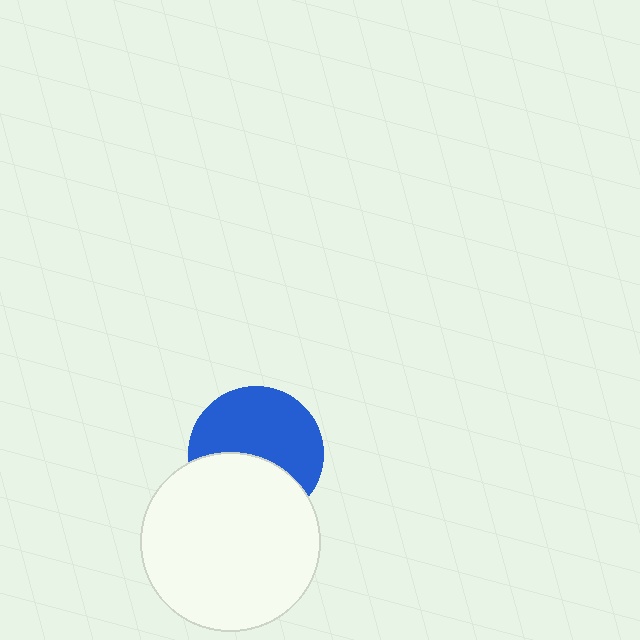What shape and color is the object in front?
The object in front is a white circle.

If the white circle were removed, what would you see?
You would see the complete blue circle.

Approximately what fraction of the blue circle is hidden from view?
Roughly 40% of the blue circle is hidden behind the white circle.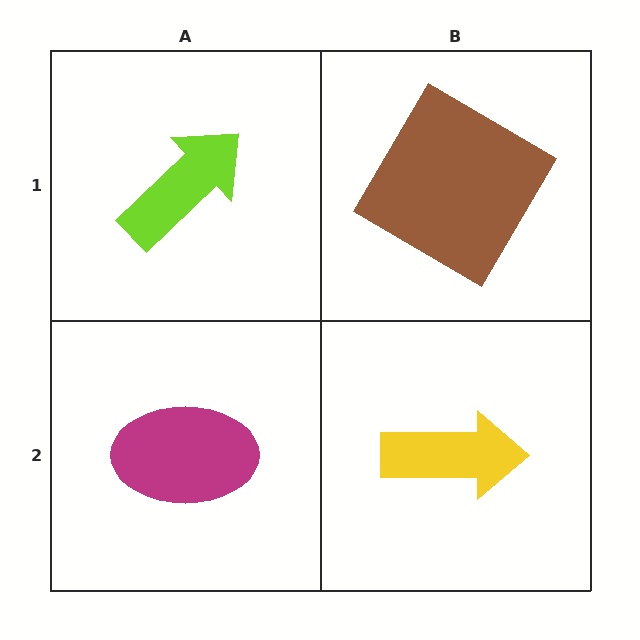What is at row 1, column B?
A brown diamond.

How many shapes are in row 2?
2 shapes.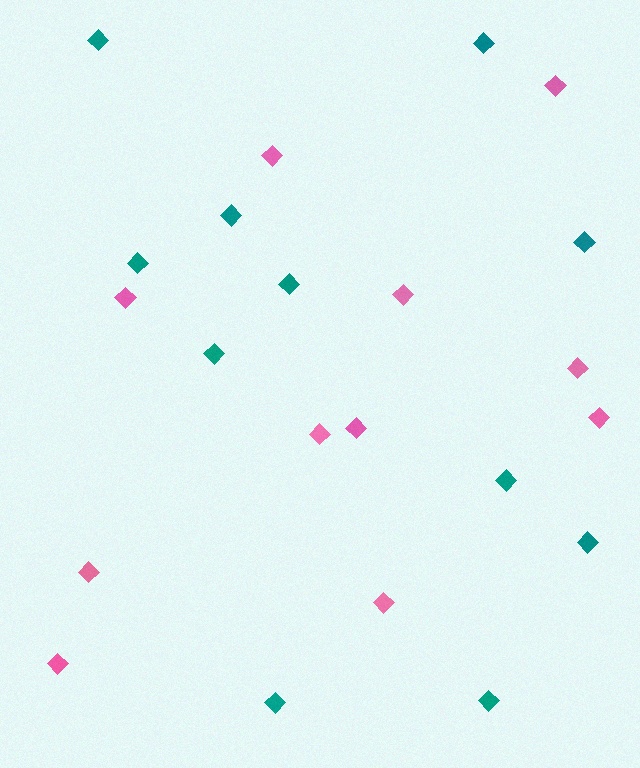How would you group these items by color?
There are 2 groups: one group of teal diamonds (11) and one group of pink diamonds (11).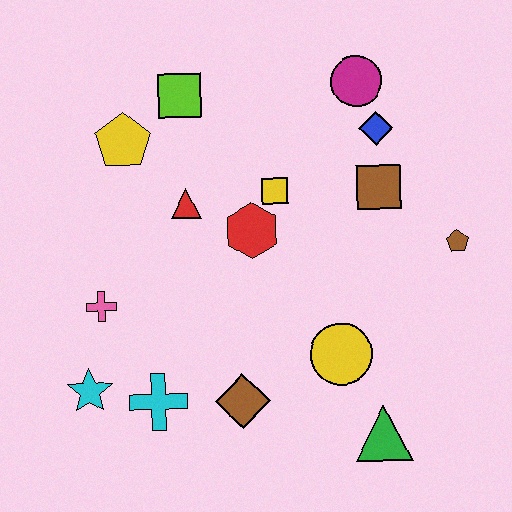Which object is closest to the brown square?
The blue diamond is closest to the brown square.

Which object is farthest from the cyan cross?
The magenta circle is farthest from the cyan cross.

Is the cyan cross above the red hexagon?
No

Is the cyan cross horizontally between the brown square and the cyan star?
Yes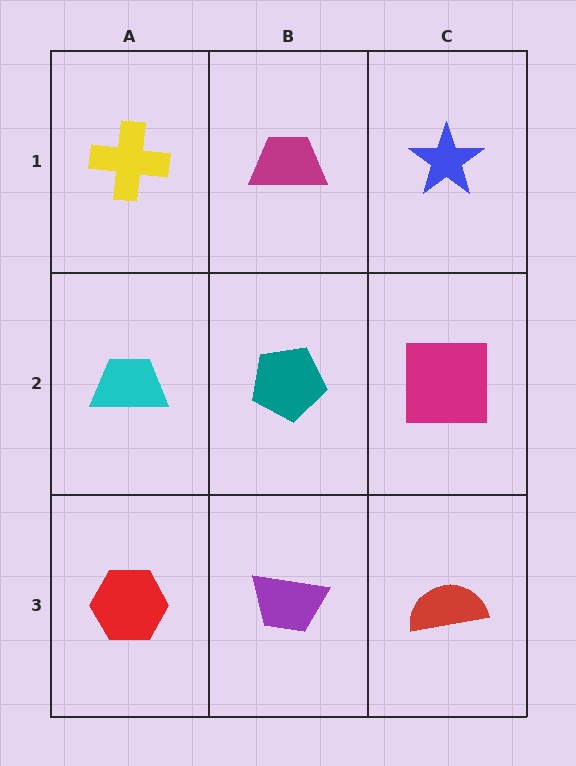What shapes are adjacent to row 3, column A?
A cyan trapezoid (row 2, column A), a purple trapezoid (row 3, column B).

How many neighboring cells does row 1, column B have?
3.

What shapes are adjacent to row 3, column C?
A magenta square (row 2, column C), a purple trapezoid (row 3, column B).